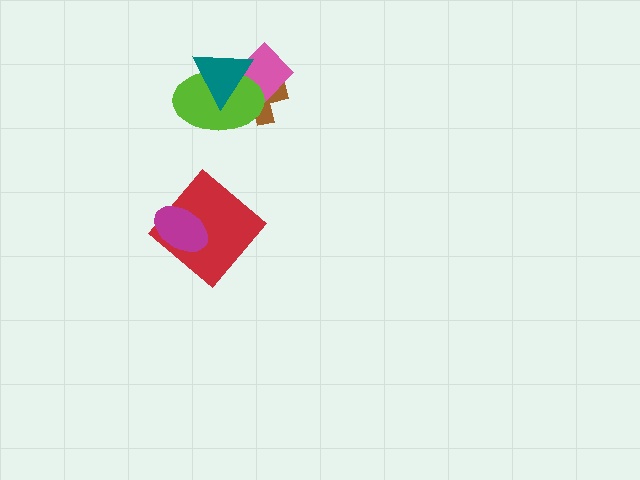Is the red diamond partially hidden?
Yes, it is partially covered by another shape.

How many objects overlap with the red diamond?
1 object overlaps with the red diamond.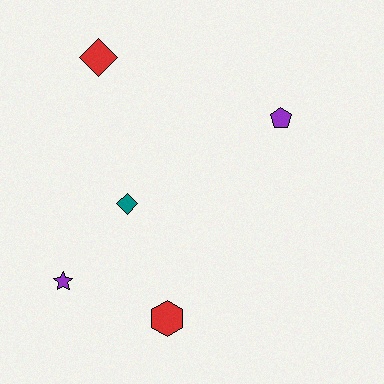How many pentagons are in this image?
There is 1 pentagon.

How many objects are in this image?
There are 5 objects.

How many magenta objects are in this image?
There are no magenta objects.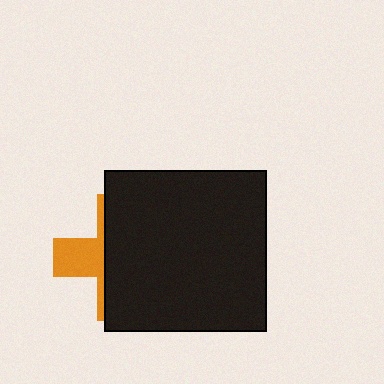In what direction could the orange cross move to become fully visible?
The orange cross could move left. That would shift it out from behind the black square entirely.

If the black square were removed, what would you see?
You would see the complete orange cross.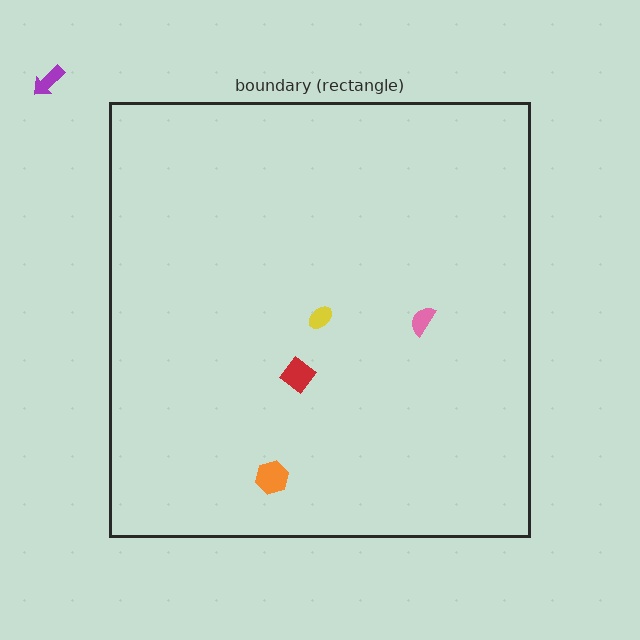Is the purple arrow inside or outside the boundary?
Outside.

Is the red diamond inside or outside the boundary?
Inside.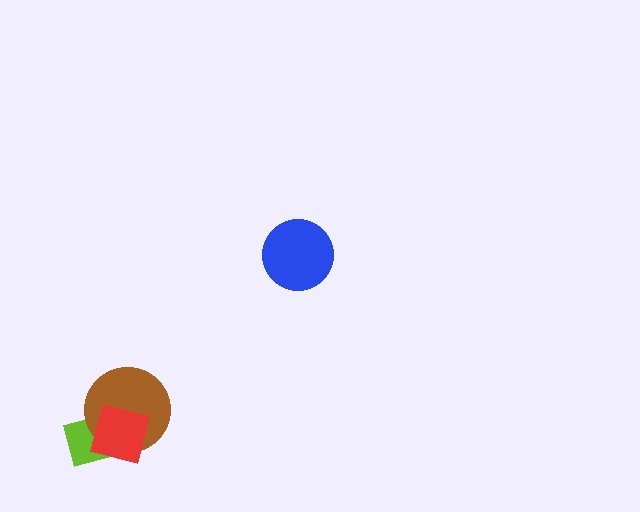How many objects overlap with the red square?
2 objects overlap with the red square.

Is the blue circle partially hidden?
No, no other shape covers it.